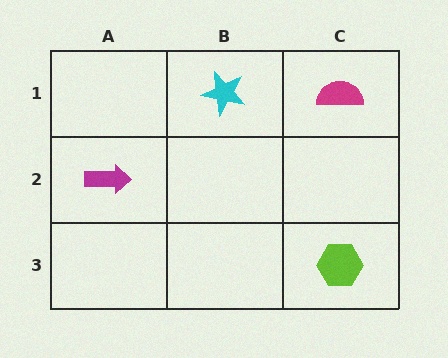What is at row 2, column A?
A magenta arrow.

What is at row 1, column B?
A cyan star.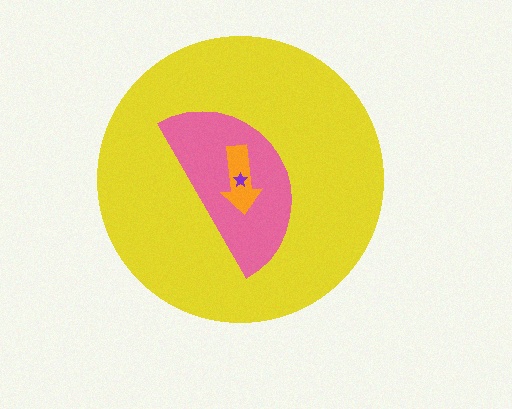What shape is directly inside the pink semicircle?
The orange arrow.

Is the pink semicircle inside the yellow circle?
Yes.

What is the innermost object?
The purple star.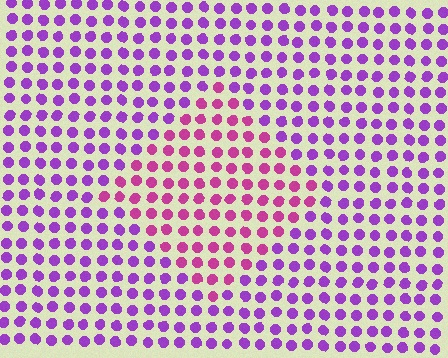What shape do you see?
I see a diamond.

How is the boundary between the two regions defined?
The boundary is defined purely by a slight shift in hue (about 38 degrees). Spacing, size, and orientation are identical on both sides.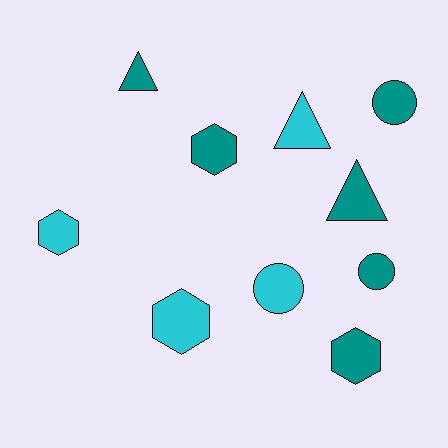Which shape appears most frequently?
Hexagon, with 4 objects.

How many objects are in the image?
There are 10 objects.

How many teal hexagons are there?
There are 2 teal hexagons.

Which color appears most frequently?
Teal, with 6 objects.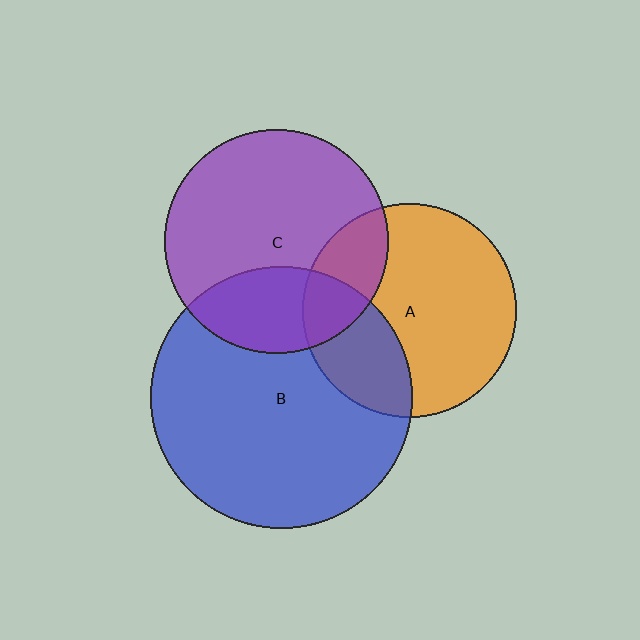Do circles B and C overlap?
Yes.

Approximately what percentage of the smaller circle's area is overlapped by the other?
Approximately 30%.